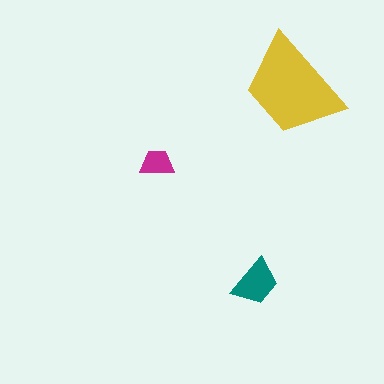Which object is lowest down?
The teal trapezoid is bottommost.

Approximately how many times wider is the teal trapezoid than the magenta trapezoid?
About 1.5 times wider.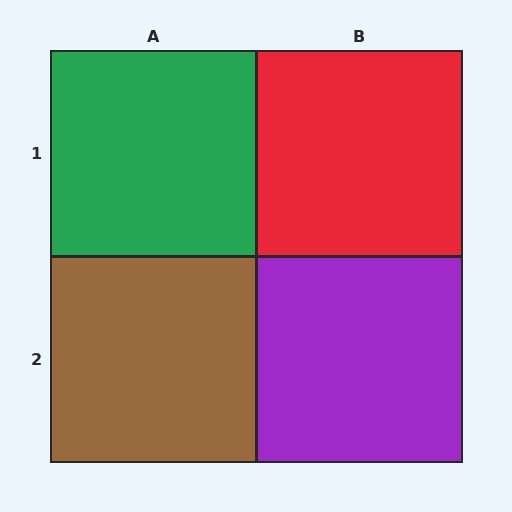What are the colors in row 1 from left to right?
Green, red.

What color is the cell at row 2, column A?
Brown.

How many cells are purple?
1 cell is purple.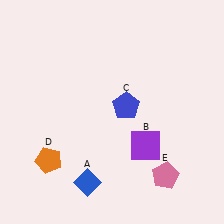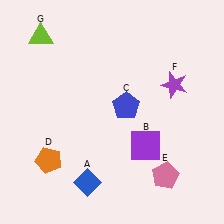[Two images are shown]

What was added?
A purple star (F), a lime triangle (G) were added in Image 2.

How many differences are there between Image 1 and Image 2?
There are 2 differences between the two images.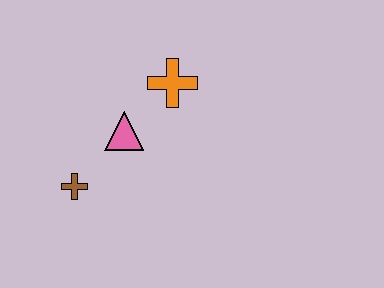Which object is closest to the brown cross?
The pink triangle is closest to the brown cross.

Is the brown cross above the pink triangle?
No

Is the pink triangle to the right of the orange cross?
No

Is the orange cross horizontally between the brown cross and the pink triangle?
No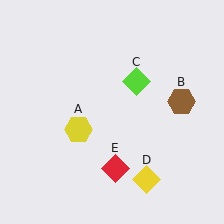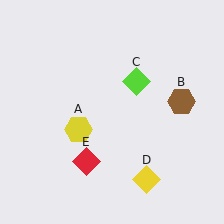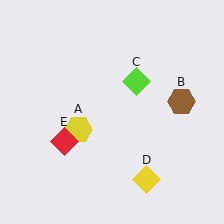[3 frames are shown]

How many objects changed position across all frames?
1 object changed position: red diamond (object E).